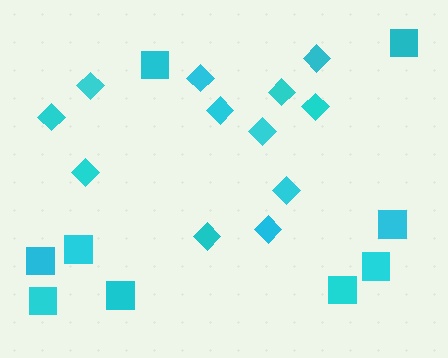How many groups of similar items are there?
There are 2 groups: one group of diamonds (12) and one group of squares (9).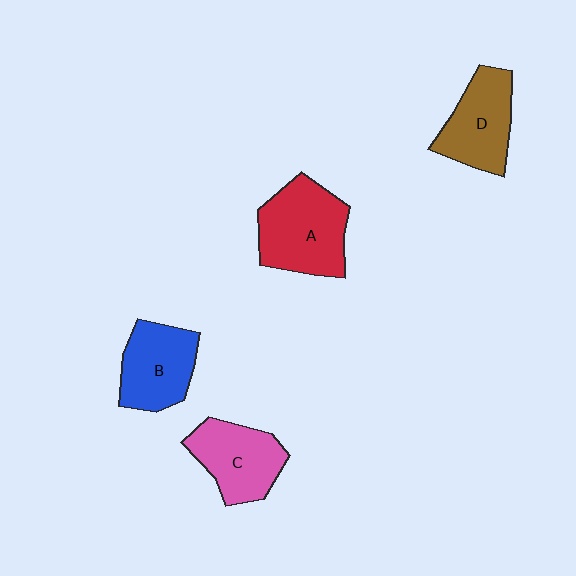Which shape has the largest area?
Shape A (red).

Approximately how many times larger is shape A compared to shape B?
Approximately 1.3 times.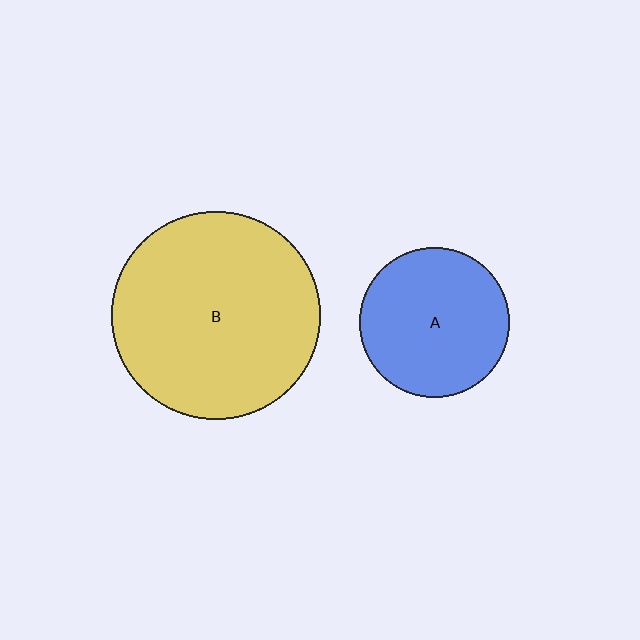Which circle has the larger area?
Circle B (yellow).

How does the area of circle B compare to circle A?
Approximately 1.9 times.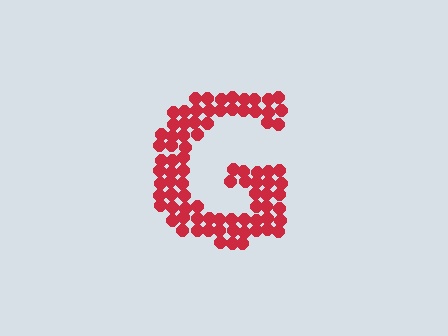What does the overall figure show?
The overall figure shows the letter G.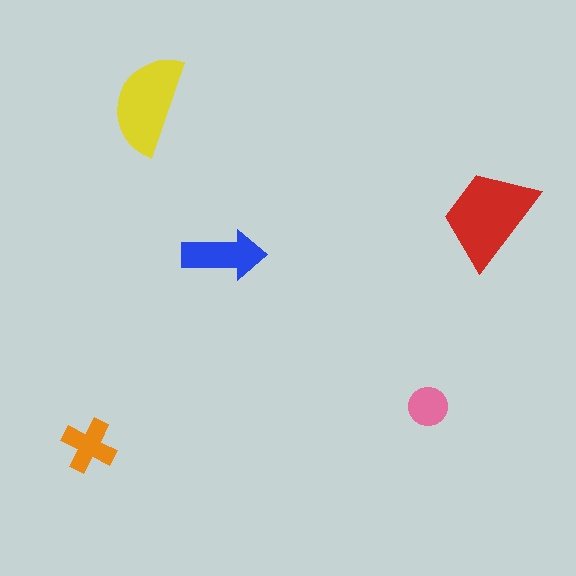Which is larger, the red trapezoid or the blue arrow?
The red trapezoid.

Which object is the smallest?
The pink circle.